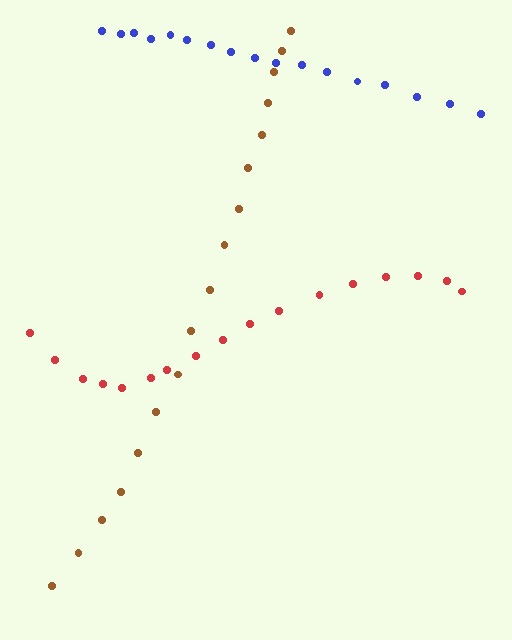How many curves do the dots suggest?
There are 3 distinct paths.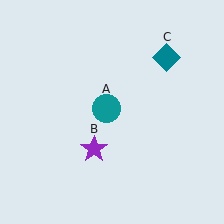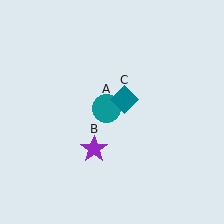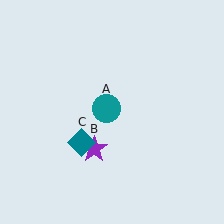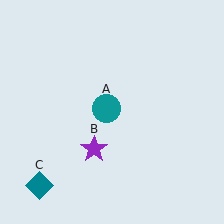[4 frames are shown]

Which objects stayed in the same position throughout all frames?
Teal circle (object A) and purple star (object B) remained stationary.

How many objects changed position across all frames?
1 object changed position: teal diamond (object C).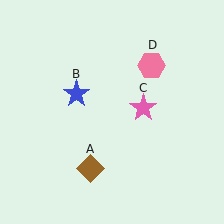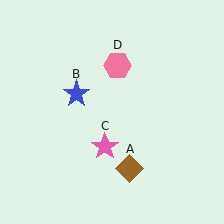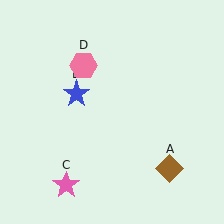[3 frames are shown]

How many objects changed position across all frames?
3 objects changed position: brown diamond (object A), pink star (object C), pink hexagon (object D).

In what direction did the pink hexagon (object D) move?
The pink hexagon (object D) moved left.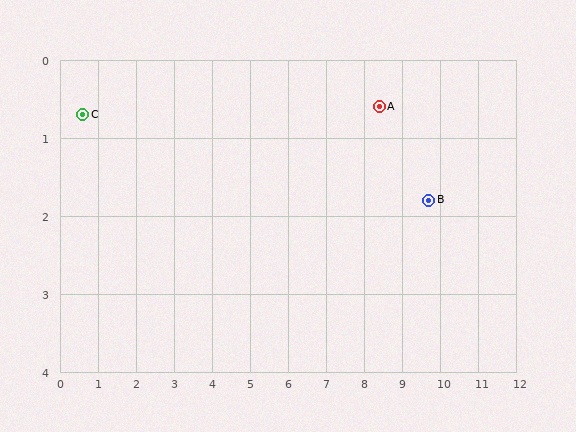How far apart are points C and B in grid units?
Points C and B are about 9.2 grid units apart.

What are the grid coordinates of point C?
Point C is at approximately (0.6, 0.7).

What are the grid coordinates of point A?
Point A is at approximately (8.4, 0.6).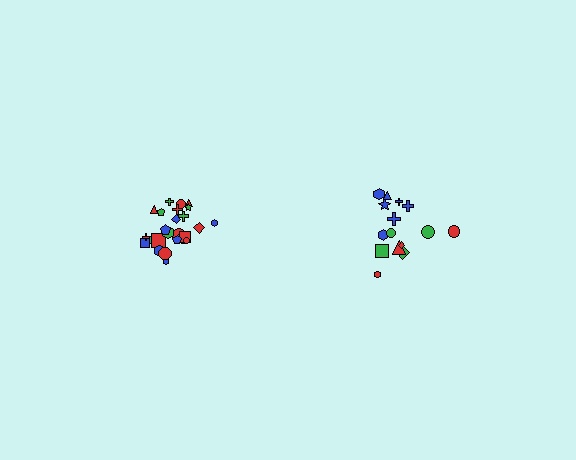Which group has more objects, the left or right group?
The left group.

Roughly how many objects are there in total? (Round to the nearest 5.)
Roughly 40 objects in total.